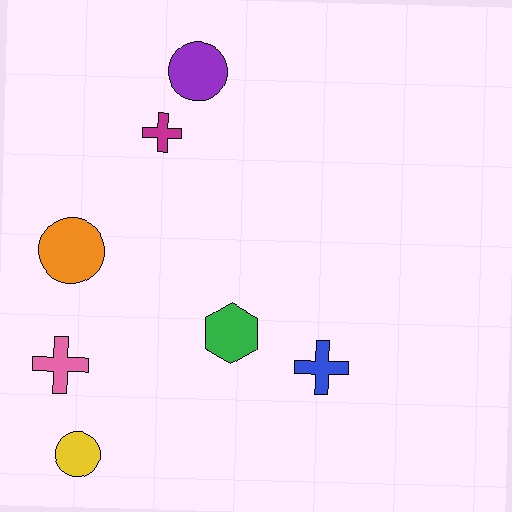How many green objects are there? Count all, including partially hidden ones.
There is 1 green object.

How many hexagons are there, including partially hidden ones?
There is 1 hexagon.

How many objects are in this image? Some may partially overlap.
There are 7 objects.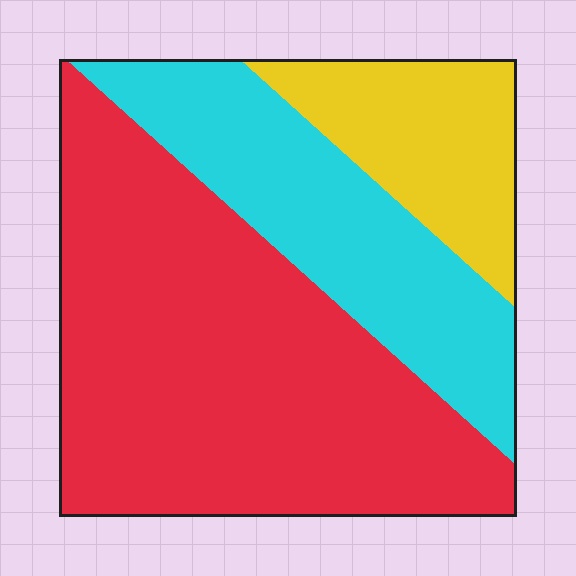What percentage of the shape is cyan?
Cyan takes up about one quarter (1/4) of the shape.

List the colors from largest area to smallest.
From largest to smallest: red, cyan, yellow.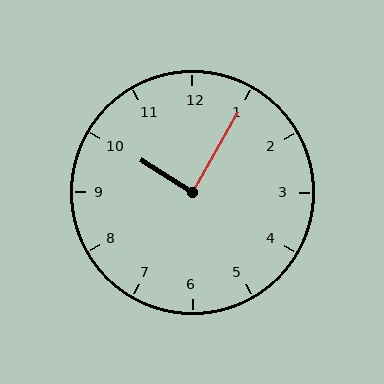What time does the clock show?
10:05.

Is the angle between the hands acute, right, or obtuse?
It is right.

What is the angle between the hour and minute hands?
Approximately 88 degrees.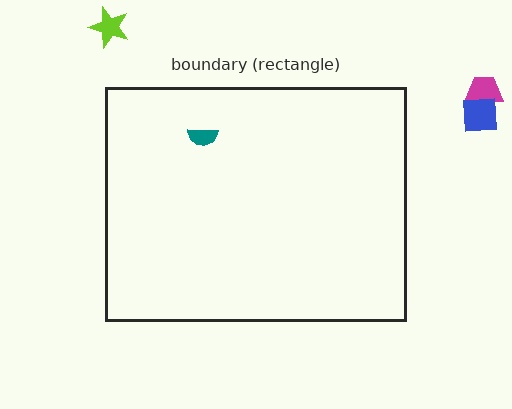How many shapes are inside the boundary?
1 inside, 3 outside.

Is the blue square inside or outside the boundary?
Outside.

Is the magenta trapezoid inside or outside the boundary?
Outside.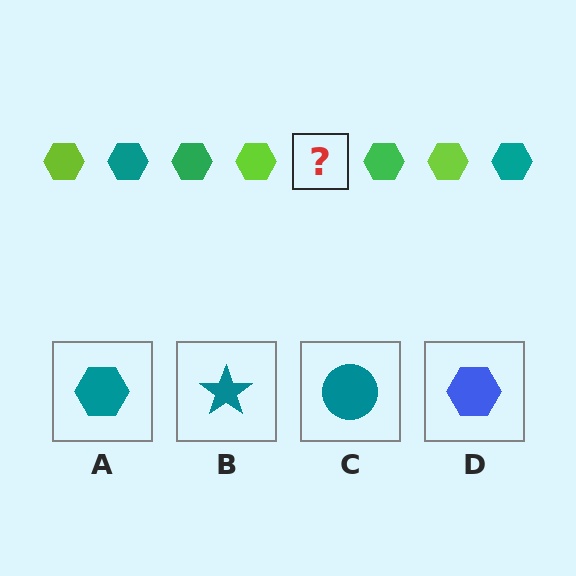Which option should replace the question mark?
Option A.